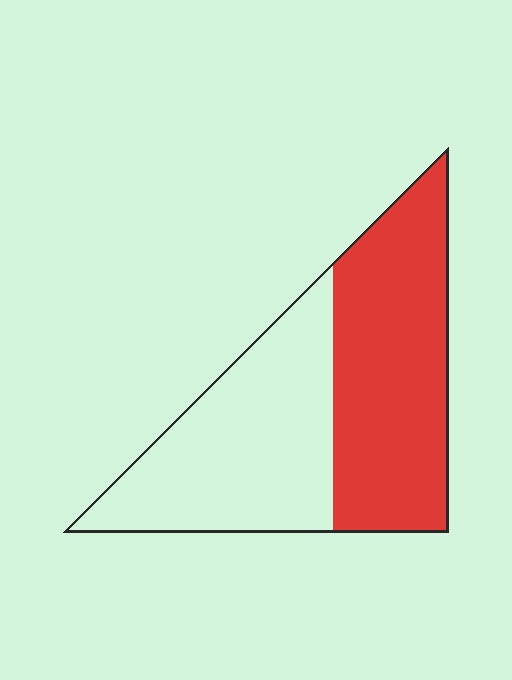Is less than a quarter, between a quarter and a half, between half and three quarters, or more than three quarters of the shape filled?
Between half and three quarters.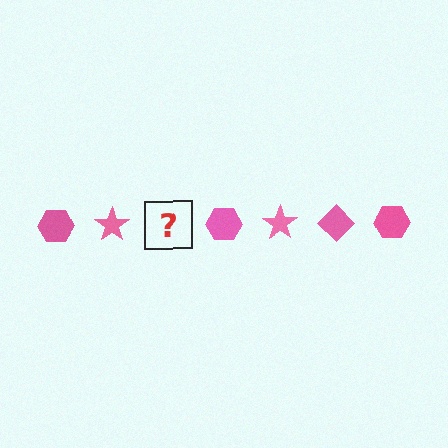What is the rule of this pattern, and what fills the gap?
The rule is that the pattern cycles through hexagon, star, diamond shapes in pink. The gap should be filled with a pink diamond.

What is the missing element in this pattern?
The missing element is a pink diamond.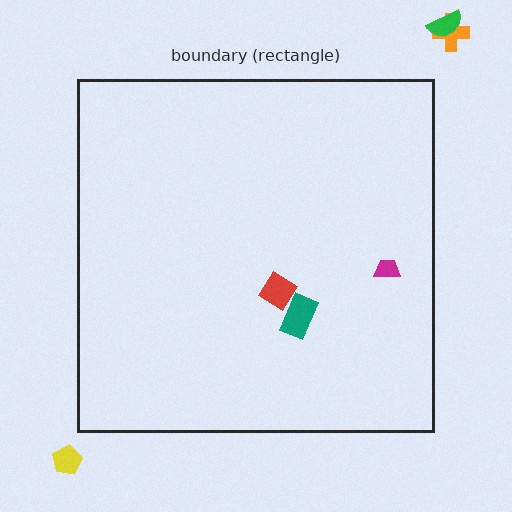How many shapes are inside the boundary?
3 inside, 3 outside.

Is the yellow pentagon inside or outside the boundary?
Outside.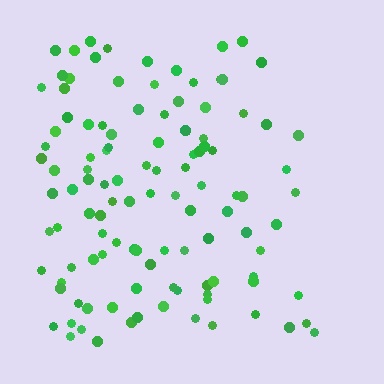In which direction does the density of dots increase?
From right to left, with the left side densest.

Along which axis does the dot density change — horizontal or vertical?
Horizontal.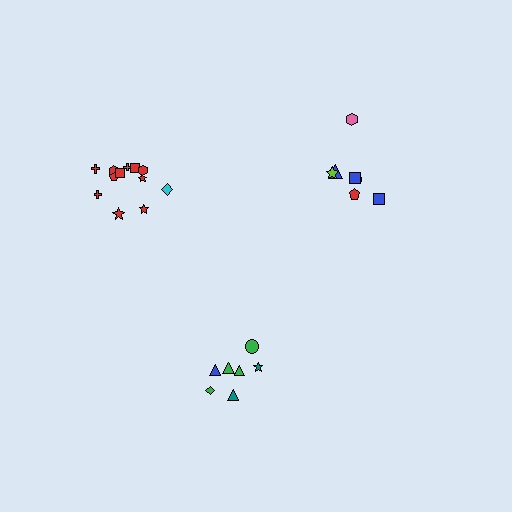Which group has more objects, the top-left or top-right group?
The top-left group.